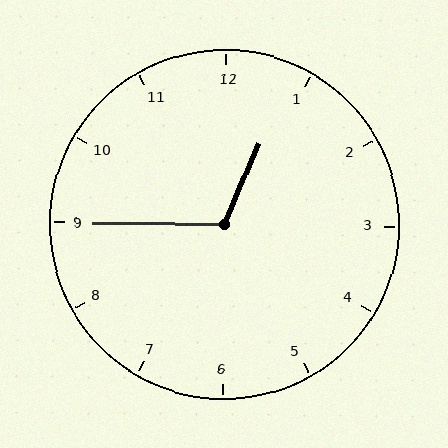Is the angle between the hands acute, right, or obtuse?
It is obtuse.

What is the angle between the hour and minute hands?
Approximately 112 degrees.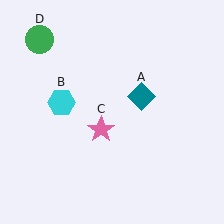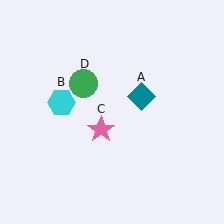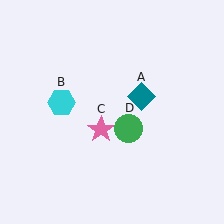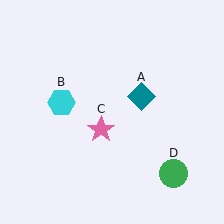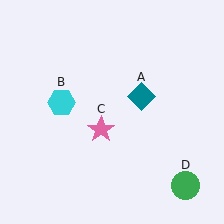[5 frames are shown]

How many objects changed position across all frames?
1 object changed position: green circle (object D).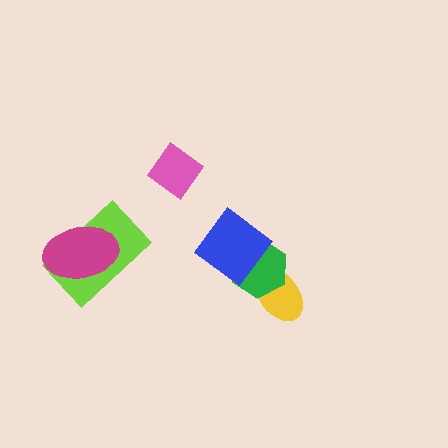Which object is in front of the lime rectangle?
The magenta ellipse is in front of the lime rectangle.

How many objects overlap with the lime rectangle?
1 object overlaps with the lime rectangle.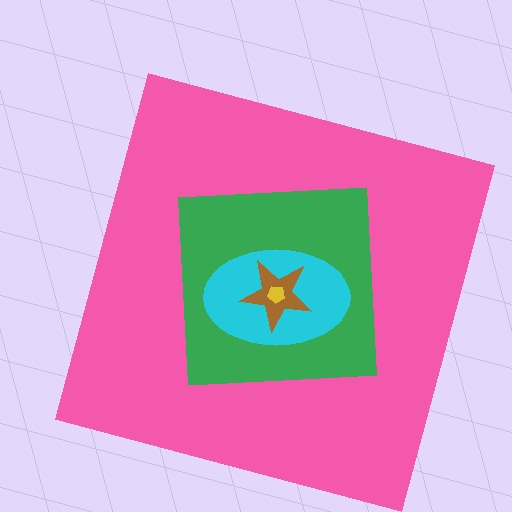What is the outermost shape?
The pink square.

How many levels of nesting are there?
5.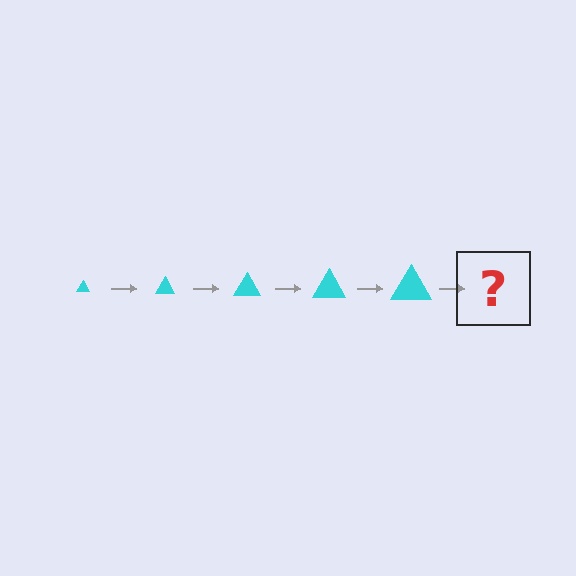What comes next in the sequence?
The next element should be a cyan triangle, larger than the previous one.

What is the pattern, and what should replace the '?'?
The pattern is that the triangle gets progressively larger each step. The '?' should be a cyan triangle, larger than the previous one.